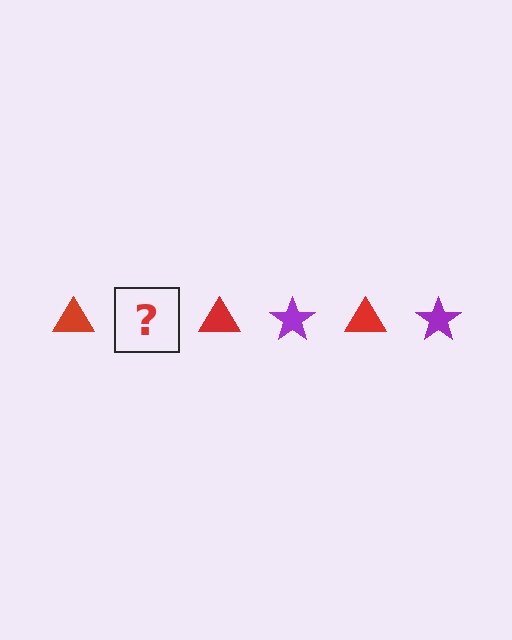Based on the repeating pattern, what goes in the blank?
The blank should be a purple star.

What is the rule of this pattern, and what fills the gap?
The rule is that the pattern alternates between red triangle and purple star. The gap should be filled with a purple star.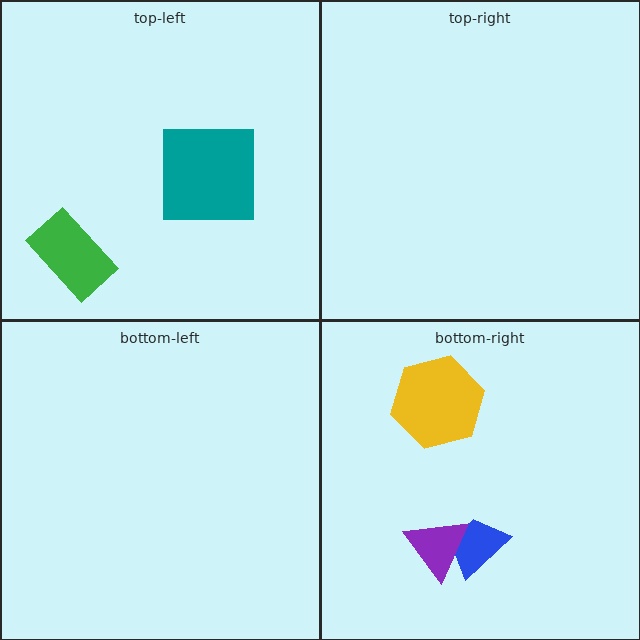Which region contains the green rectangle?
The top-left region.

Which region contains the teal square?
The top-left region.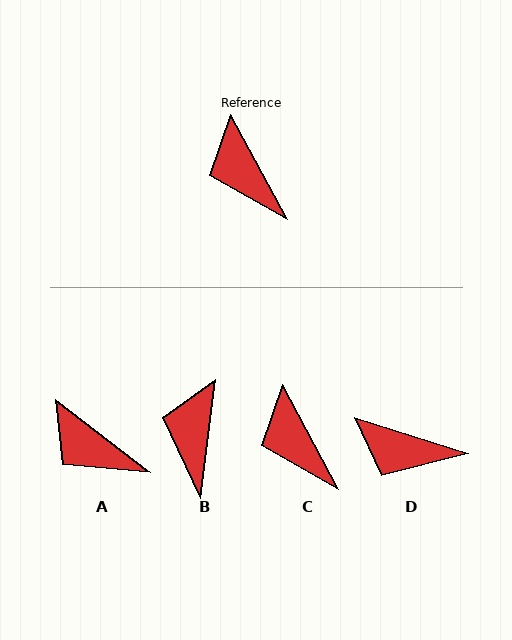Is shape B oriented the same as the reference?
No, it is off by about 36 degrees.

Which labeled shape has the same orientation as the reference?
C.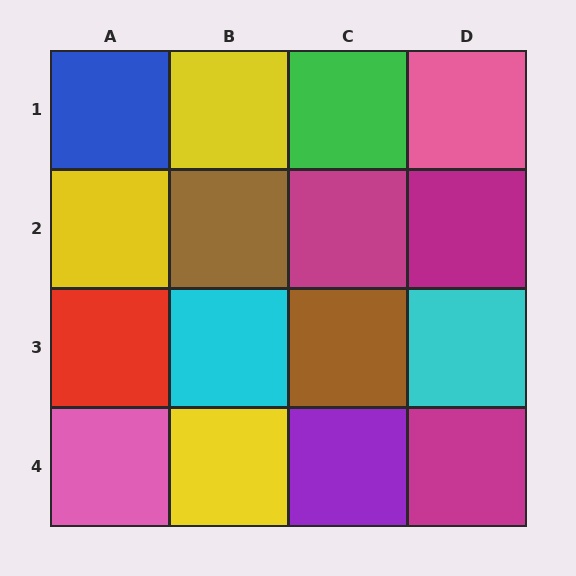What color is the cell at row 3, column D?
Cyan.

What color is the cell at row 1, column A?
Blue.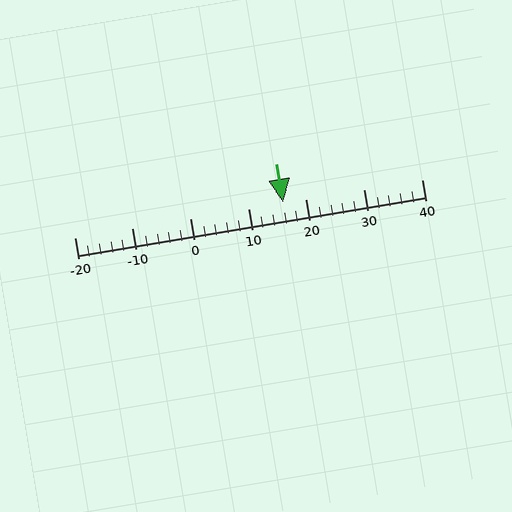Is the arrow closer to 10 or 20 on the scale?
The arrow is closer to 20.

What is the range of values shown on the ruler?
The ruler shows values from -20 to 40.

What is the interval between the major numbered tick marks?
The major tick marks are spaced 10 units apart.